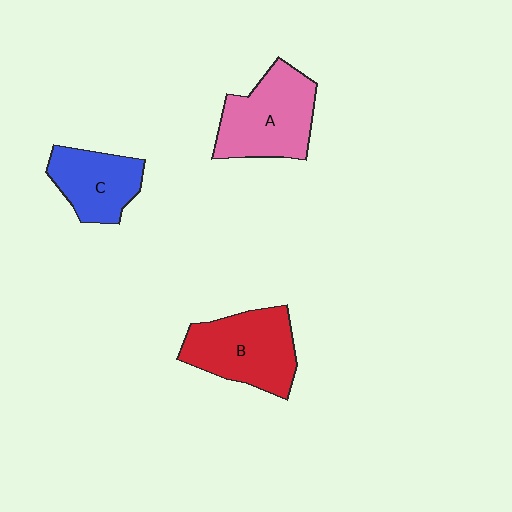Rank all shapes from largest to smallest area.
From largest to smallest: B (red), A (pink), C (blue).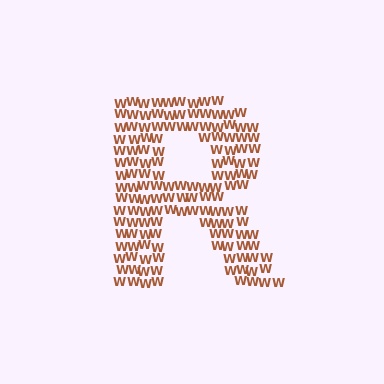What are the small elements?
The small elements are letter W's.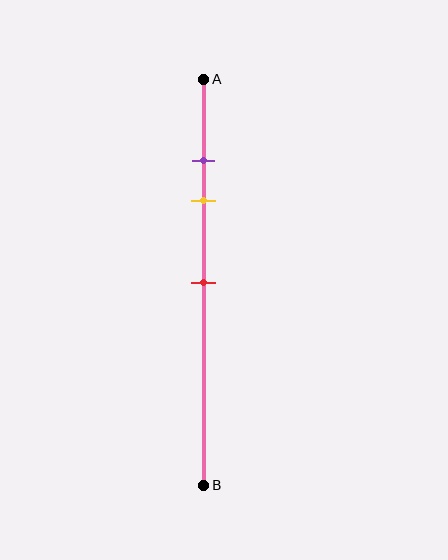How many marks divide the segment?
There are 3 marks dividing the segment.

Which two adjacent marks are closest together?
The purple and yellow marks are the closest adjacent pair.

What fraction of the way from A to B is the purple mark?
The purple mark is approximately 20% (0.2) of the way from A to B.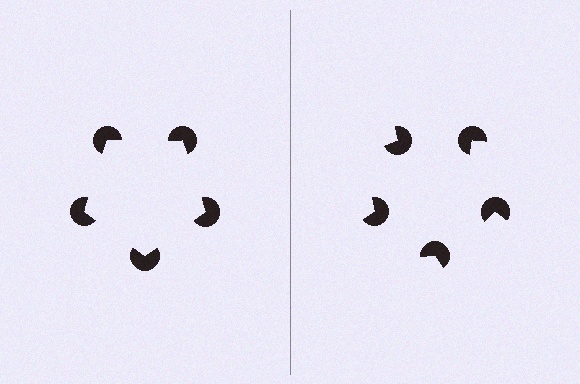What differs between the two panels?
The pac-man discs are positioned identically on both sides; only the wedge orientations differ. On the left they align to a pentagon; on the right they are misaligned.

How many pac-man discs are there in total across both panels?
10 — 5 on each side.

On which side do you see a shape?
An illusory pentagon appears on the left side. On the right side the wedge cuts are rotated, so no coherent shape forms.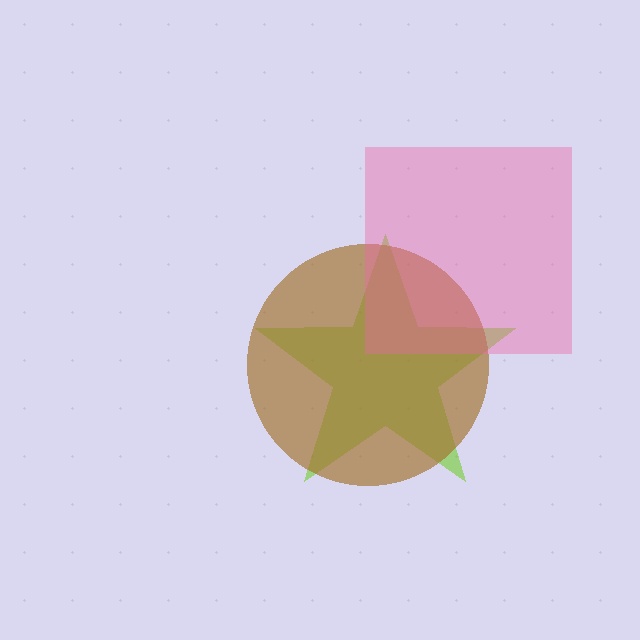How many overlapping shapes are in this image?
There are 3 overlapping shapes in the image.